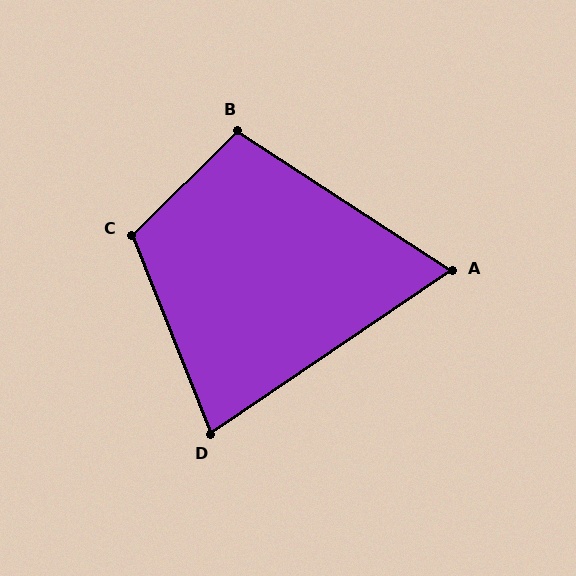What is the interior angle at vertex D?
Approximately 78 degrees (acute).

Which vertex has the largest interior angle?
C, at approximately 113 degrees.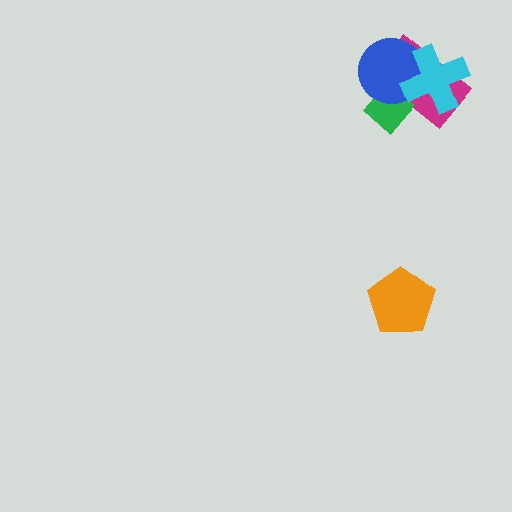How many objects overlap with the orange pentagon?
0 objects overlap with the orange pentagon.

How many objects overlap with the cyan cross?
2 objects overlap with the cyan cross.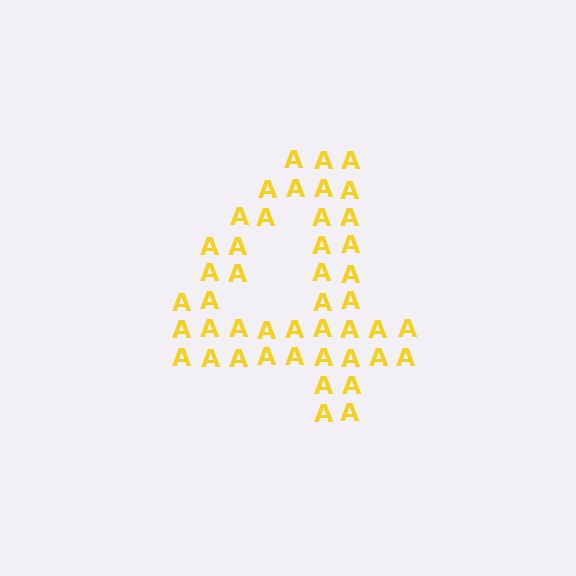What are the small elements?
The small elements are letter A's.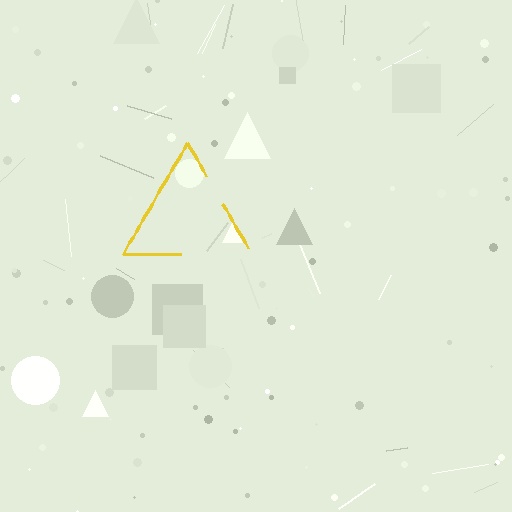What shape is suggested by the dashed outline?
The dashed outline suggests a triangle.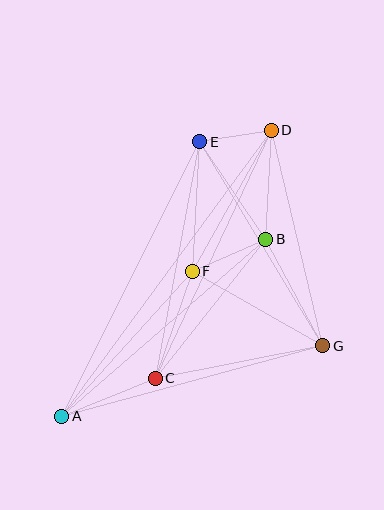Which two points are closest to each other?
Points D and E are closest to each other.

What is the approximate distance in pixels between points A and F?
The distance between A and F is approximately 195 pixels.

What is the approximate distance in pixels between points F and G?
The distance between F and G is approximately 151 pixels.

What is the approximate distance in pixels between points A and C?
The distance between A and C is approximately 101 pixels.